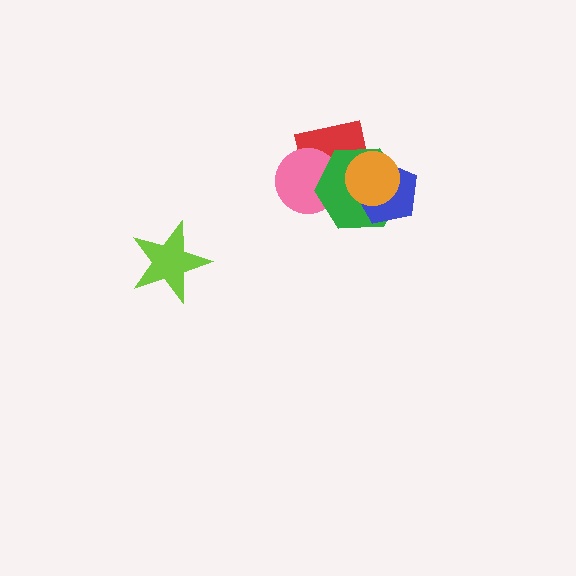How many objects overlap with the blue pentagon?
3 objects overlap with the blue pentagon.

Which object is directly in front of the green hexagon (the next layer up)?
The blue pentagon is directly in front of the green hexagon.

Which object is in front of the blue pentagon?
The orange circle is in front of the blue pentagon.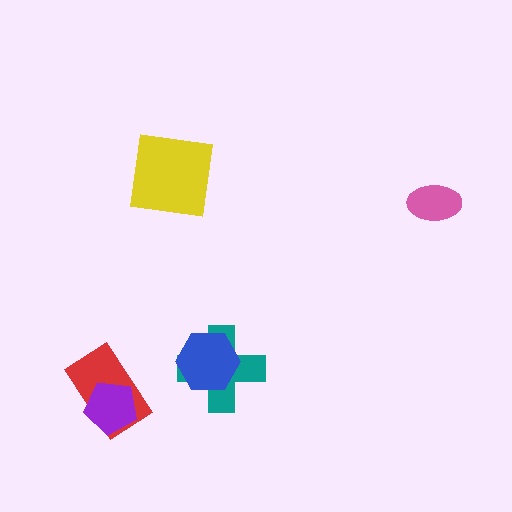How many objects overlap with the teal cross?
1 object overlaps with the teal cross.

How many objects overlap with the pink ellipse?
0 objects overlap with the pink ellipse.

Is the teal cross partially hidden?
Yes, it is partially covered by another shape.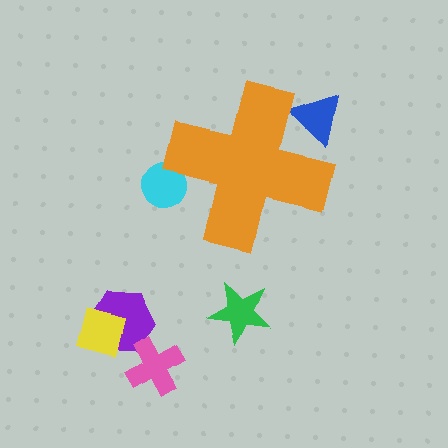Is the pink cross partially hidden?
No, the pink cross is fully visible.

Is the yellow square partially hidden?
No, the yellow square is fully visible.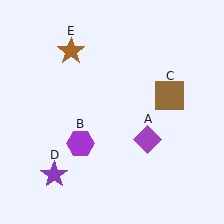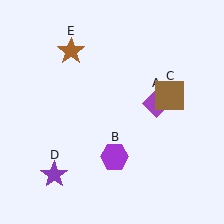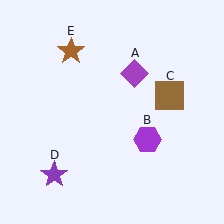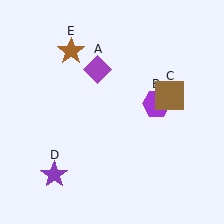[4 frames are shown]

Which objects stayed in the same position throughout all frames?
Brown square (object C) and purple star (object D) and brown star (object E) remained stationary.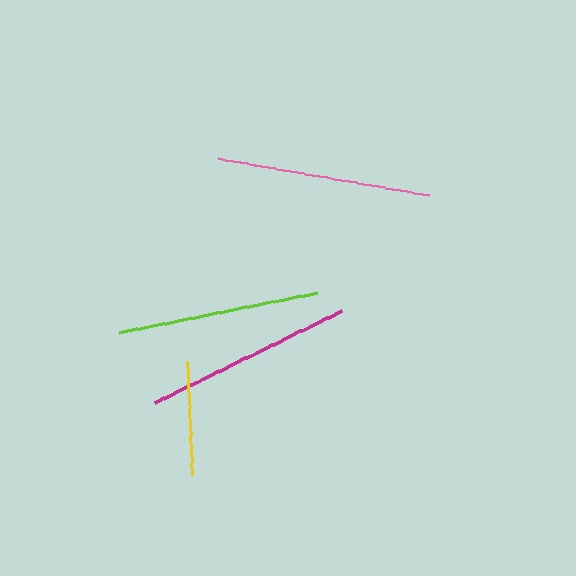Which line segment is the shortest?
The yellow line is the shortest at approximately 113 pixels.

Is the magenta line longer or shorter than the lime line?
The magenta line is longer than the lime line.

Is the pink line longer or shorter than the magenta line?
The pink line is longer than the magenta line.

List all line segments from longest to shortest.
From longest to shortest: pink, magenta, lime, yellow.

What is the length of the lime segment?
The lime segment is approximately 201 pixels long.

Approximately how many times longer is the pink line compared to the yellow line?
The pink line is approximately 1.9 times the length of the yellow line.